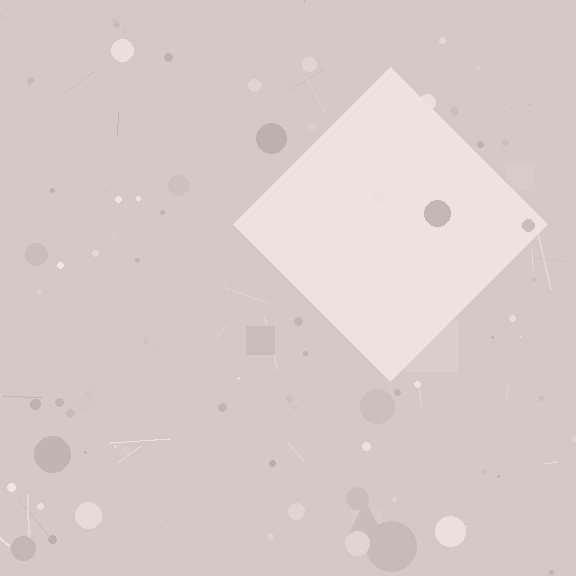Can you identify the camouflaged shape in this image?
The camouflaged shape is a diamond.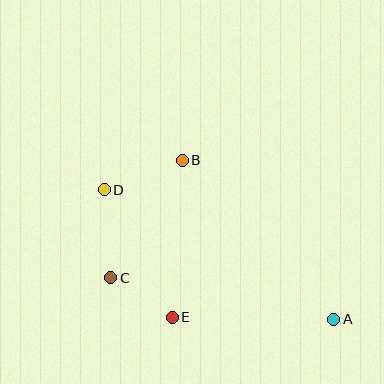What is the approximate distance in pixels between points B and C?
The distance between B and C is approximately 138 pixels.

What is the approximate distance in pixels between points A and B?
The distance between A and B is approximately 220 pixels.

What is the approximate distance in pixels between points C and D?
The distance between C and D is approximately 88 pixels.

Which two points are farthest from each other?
Points A and D are farthest from each other.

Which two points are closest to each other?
Points C and E are closest to each other.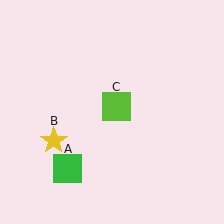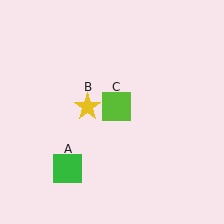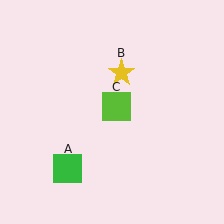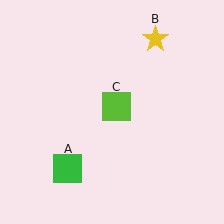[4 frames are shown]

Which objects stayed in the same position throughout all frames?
Green square (object A) and lime square (object C) remained stationary.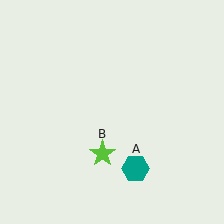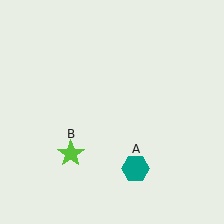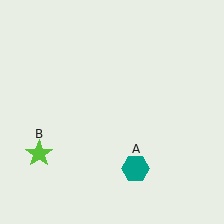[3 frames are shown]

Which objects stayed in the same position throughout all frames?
Teal hexagon (object A) remained stationary.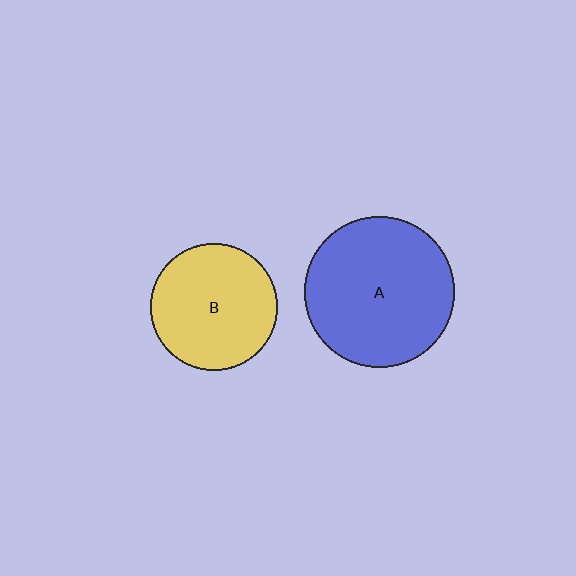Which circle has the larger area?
Circle A (blue).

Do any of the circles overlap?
No, none of the circles overlap.